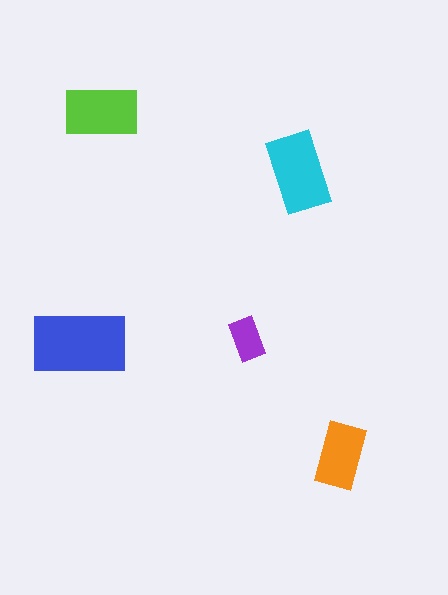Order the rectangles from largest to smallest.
the blue one, the cyan one, the lime one, the orange one, the purple one.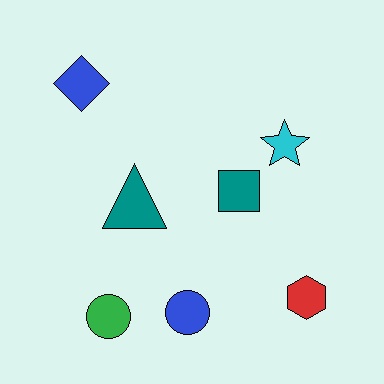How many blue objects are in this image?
There are 2 blue objects.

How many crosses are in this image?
There are no crosses.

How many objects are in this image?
There are 7 objects.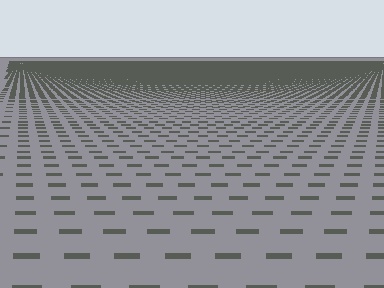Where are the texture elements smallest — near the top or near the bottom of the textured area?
Near the top.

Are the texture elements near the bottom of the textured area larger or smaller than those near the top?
Larger. Near the bottom, elements are closer to the viewer and appear at a bigger on-screen size.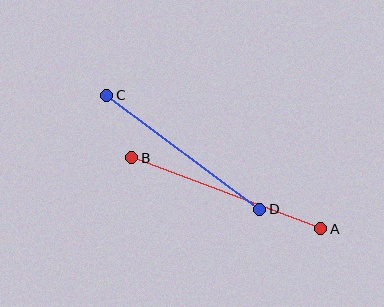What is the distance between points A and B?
The distance is approximately 202 pixels.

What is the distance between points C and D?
The distance is approximately 191 pixels.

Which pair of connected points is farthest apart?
Points A and B are farthest apart.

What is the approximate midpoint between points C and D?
The midpoint is at approximately (183, 152) pixels.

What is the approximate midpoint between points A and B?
The midpoint is at approximately (226, 193) pixels.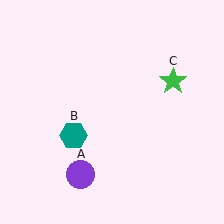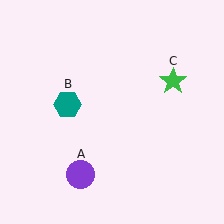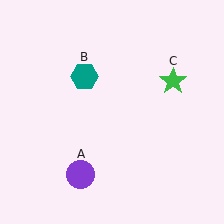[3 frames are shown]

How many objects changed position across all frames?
1 object changed position: teal hexagon (object B).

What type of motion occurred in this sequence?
The teal hexagon (object B) rotated clockwise around the center of the scene.